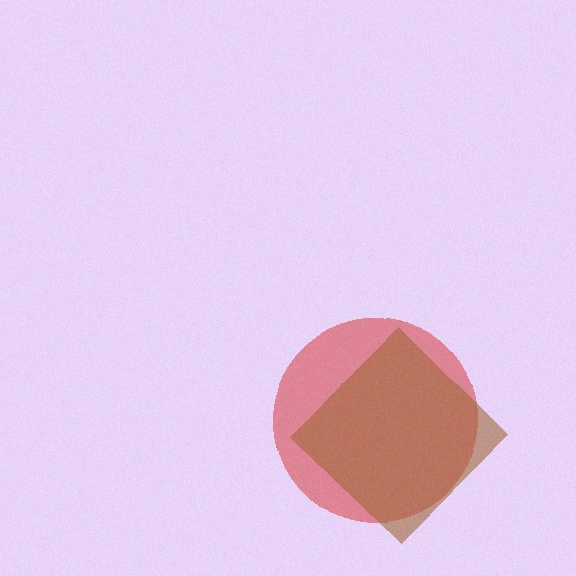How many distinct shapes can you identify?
There are 2 distinct shapes: a red circle, a brown diamond.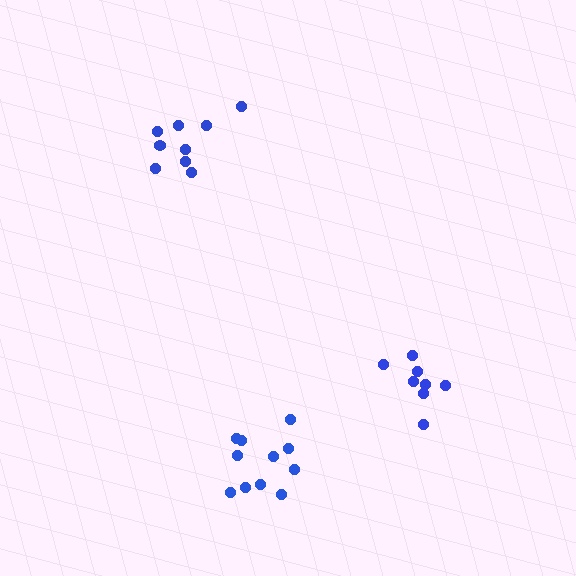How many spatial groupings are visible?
There are 3 spatial groupings.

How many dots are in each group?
Group 1: 9 dots, Group 2: 11 dots, Group 3: 8 dots (28 total).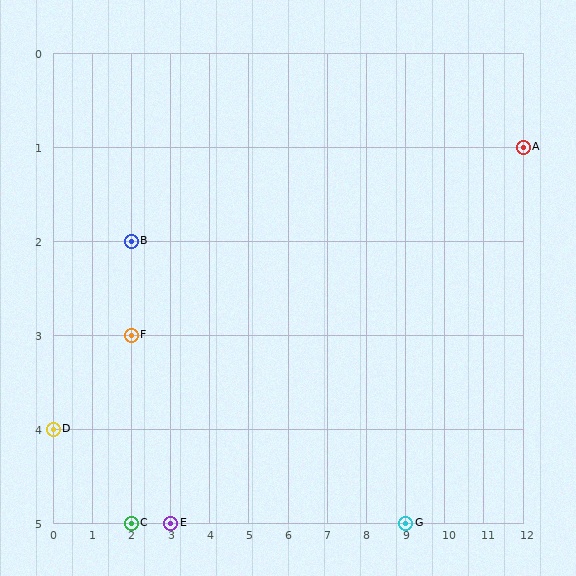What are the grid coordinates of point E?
Point E is at grid coordinates (3, 5).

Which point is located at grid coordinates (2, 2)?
Point B is at (2, 2).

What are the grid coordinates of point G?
Point G is at grid coordinates (9, 5).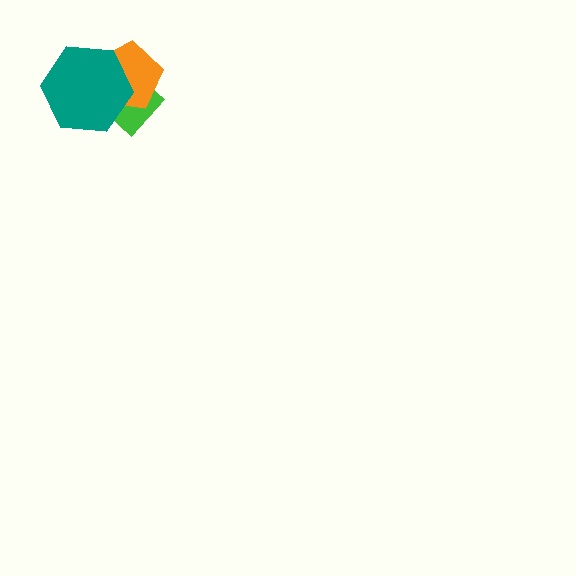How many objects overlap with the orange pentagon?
2 objects overlap with the orange pentagon.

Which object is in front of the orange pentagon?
The teal hexagon is in front of the orange pentagon.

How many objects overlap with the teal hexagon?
2 objects overlap with the teal hexagon.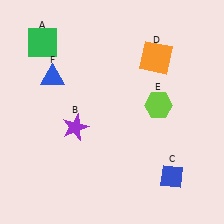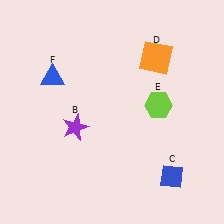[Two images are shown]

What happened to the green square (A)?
The green square (A) was removed in Image 2. It was in the top-left area of Image 1.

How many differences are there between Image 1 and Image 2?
There is 1 difference between the two images.